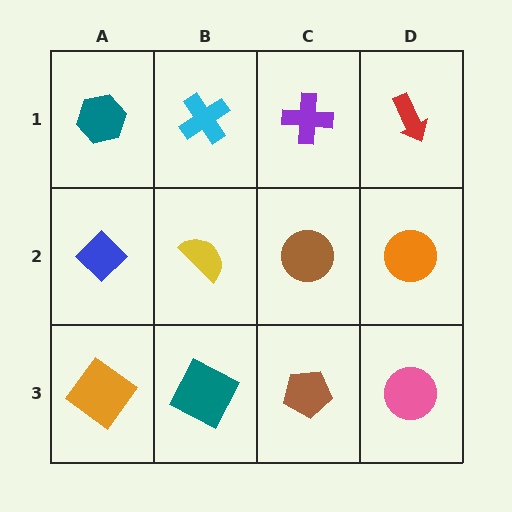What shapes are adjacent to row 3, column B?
A yellow semicircle (row 2, column B), an orange diamond (row 3, column A), a brown pentagon (row 3, column C).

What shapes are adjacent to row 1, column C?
A brown circle (row 2, column C), a cyan cross (row 1, column B), a red arrow (row 1, column D).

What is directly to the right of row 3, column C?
A pink circle.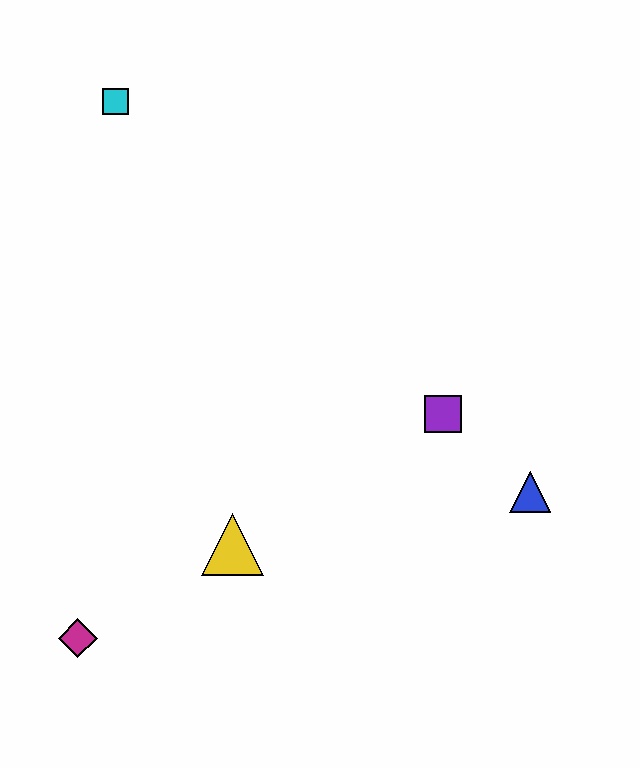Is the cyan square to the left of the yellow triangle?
Yes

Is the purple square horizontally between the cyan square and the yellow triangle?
No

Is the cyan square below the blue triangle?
No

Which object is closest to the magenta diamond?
The yellow triangle is closest to the magenta diamond.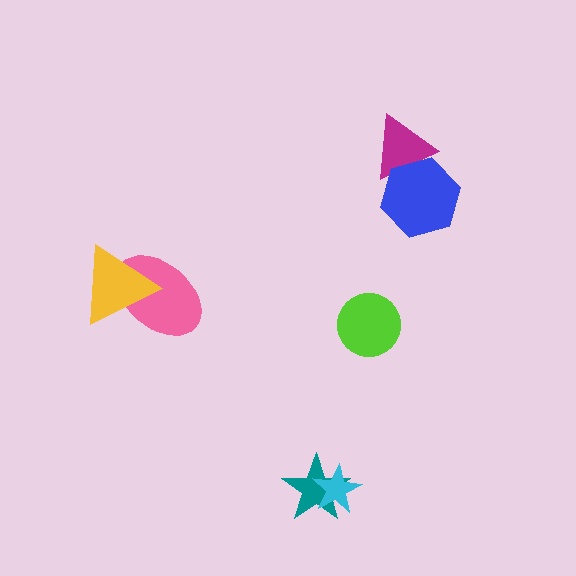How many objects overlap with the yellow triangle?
1 object overlaps with the yellow triangle.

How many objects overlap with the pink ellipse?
1 object overlaps with the pink ellipse.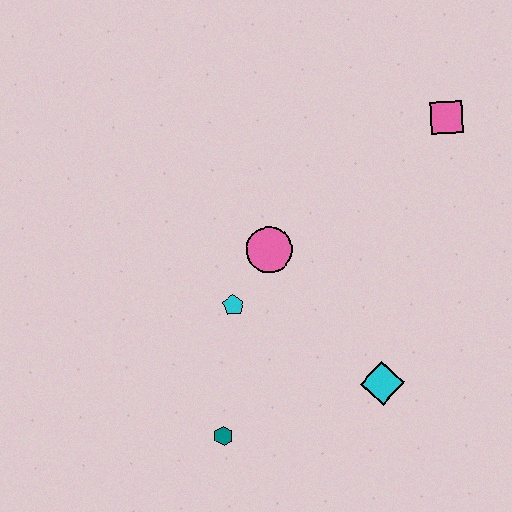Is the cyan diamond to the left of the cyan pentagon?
No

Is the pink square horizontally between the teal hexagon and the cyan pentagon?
No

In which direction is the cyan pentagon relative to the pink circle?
The cyan pentagon is below the pink circle.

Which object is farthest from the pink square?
The teal hexagon is farthest from the pink square.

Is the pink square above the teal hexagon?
Yes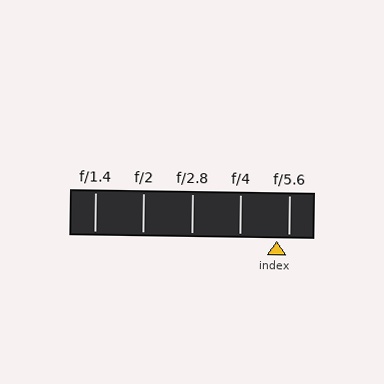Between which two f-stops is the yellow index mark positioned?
The index mark is between f/4 and f/5.6.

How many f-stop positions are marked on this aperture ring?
There are 5 f-stop positions marked.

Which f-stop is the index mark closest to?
The index mark is closest to f/5.6.